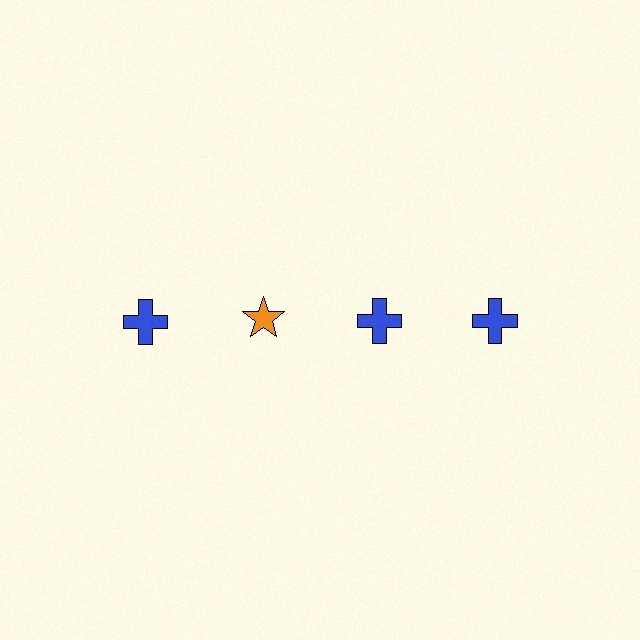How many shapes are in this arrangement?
There are 4 shapes arranged in a grid pattern.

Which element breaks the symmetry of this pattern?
The orange star in the top row, second from left column breaks the symmetry. All other shapes are blue crosses.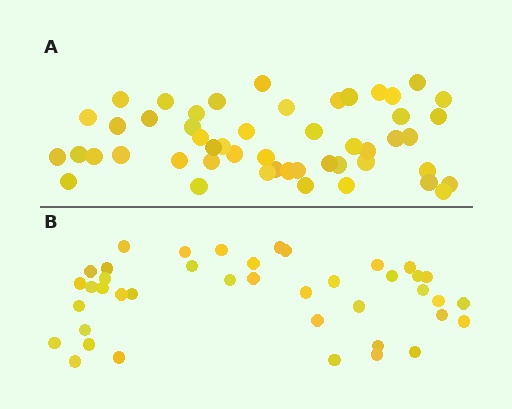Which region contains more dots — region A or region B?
Region A (the top region) has more dots.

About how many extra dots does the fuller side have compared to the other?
Region A has roughly 8 or so more dots than region B.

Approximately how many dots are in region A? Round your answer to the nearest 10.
About 50 dots.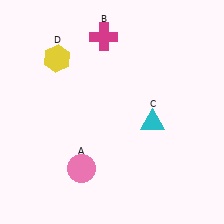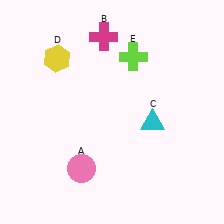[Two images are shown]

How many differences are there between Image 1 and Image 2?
There is 1 difference between the two images.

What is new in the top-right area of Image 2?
A lime cross (E) was added in the top-right area of Image 2.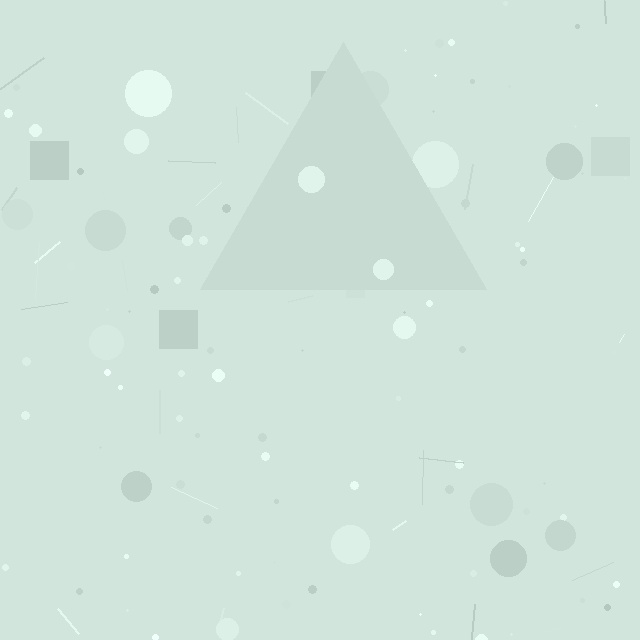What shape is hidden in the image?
A triangle is hidden in the image.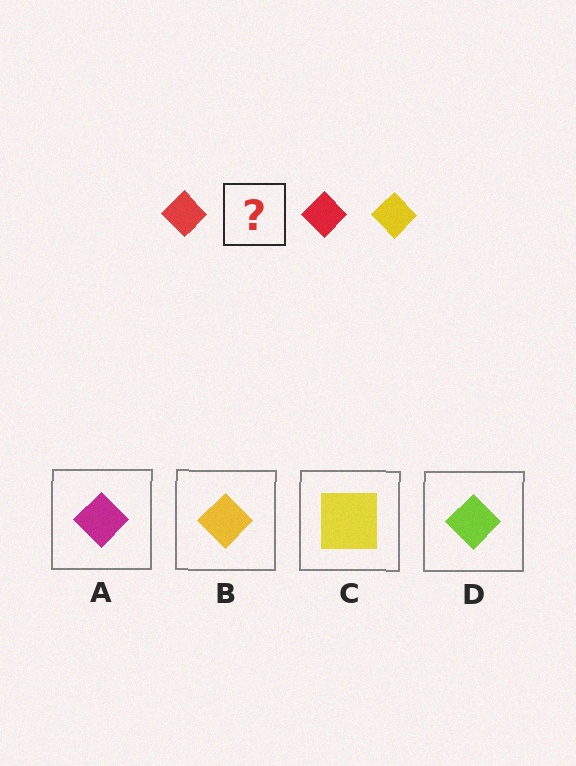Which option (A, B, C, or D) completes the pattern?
B.